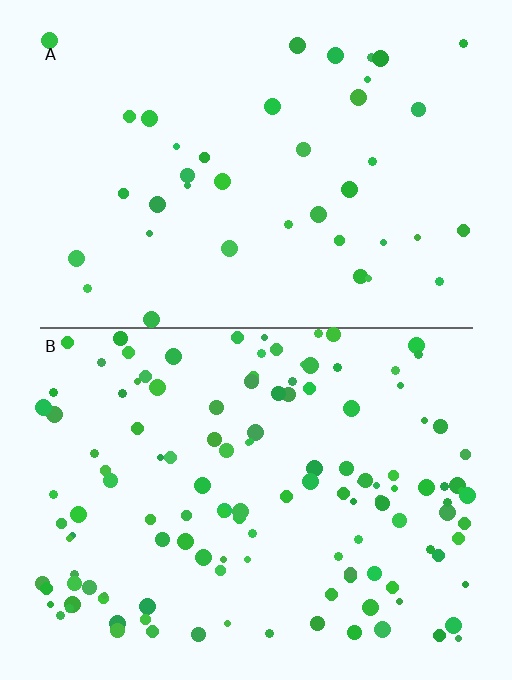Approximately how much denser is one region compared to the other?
Approximately 3.2× — region B over region A.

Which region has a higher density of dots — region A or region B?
B (the bottom).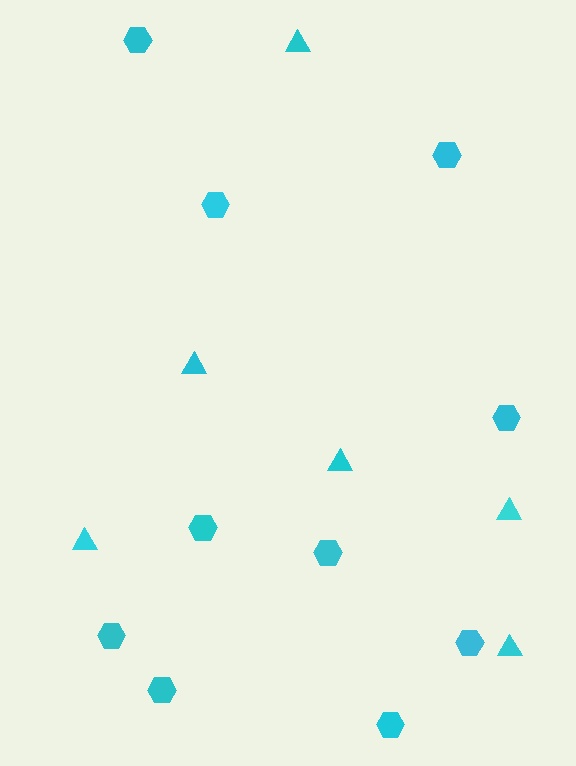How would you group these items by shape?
There are 2 groups: one group of triangles (6) and one group of hexagons (10).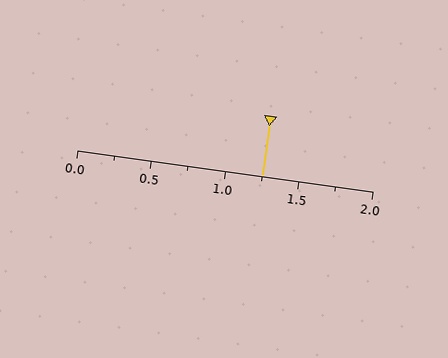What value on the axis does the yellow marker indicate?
The marker indicates approximately 1.25.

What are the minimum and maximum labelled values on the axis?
The axis runs from 0.0 to 2.0.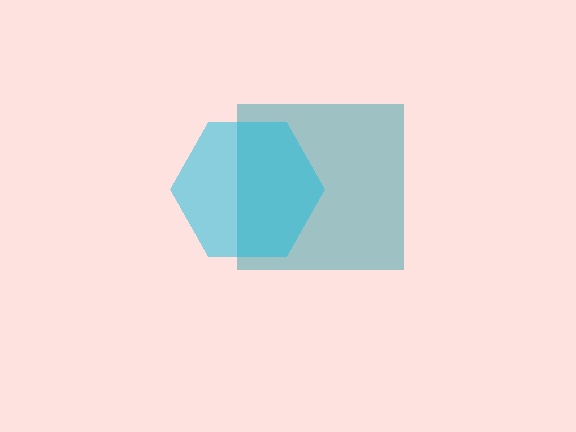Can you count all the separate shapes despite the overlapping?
Yes, there are 2 separate shapes.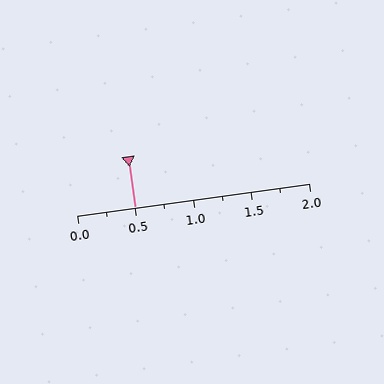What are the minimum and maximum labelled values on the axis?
The axis runs from 0.0 to 2.0.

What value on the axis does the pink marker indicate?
The marker indicates approximately 0.5.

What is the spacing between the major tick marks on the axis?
The major ticks are spaced 0.5 apart.